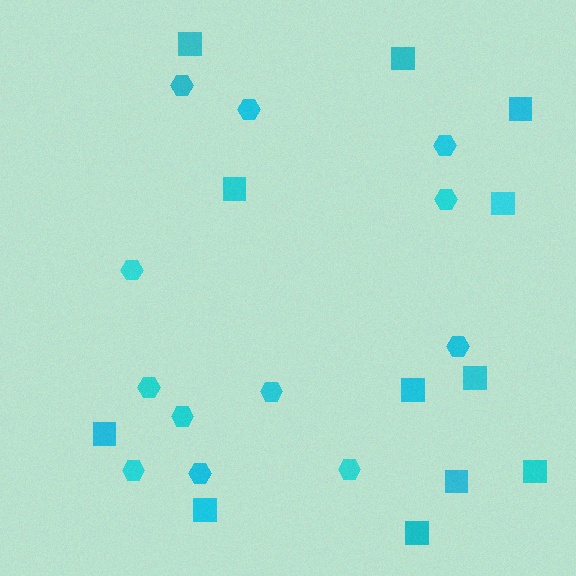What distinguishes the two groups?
There are 2 groups: one group of squares (12) and one group of hexagons (12).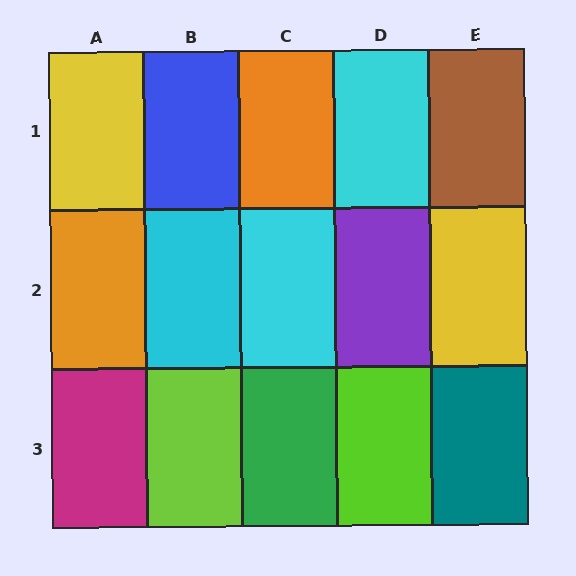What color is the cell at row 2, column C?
Cyan.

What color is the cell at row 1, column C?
Orange.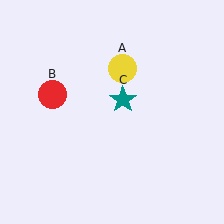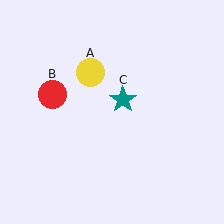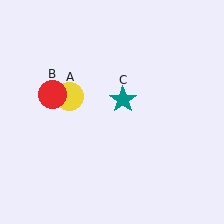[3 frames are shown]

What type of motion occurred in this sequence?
The yellow circle (object A) rotated counterclockwise around the center of the scene.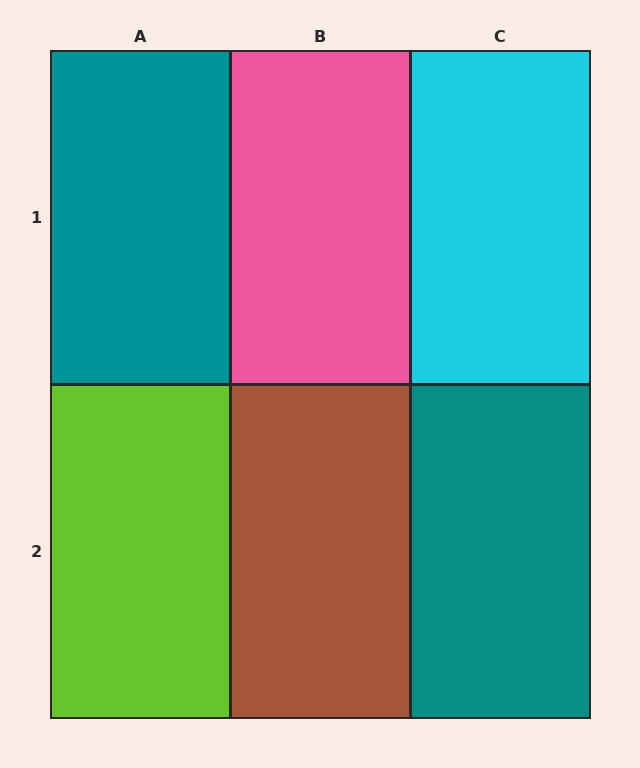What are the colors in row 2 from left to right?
Lime, brown, teal.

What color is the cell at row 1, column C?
Cyan.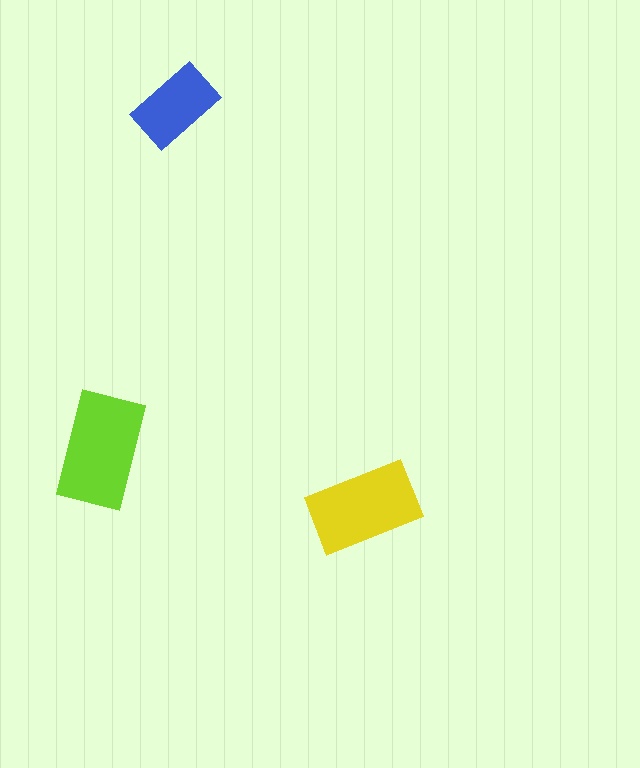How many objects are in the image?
There are 3 objects in the image.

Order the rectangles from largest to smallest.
the lime one, the yellow one, the blue one.